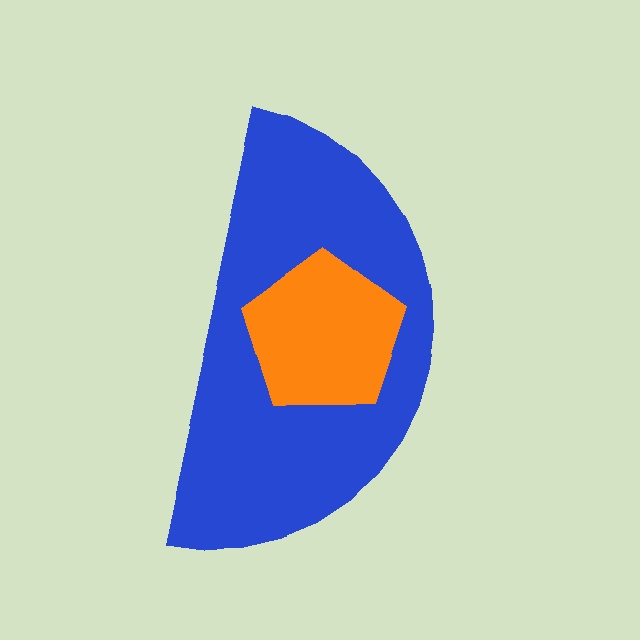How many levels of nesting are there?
2.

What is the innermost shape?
The orange pentagon.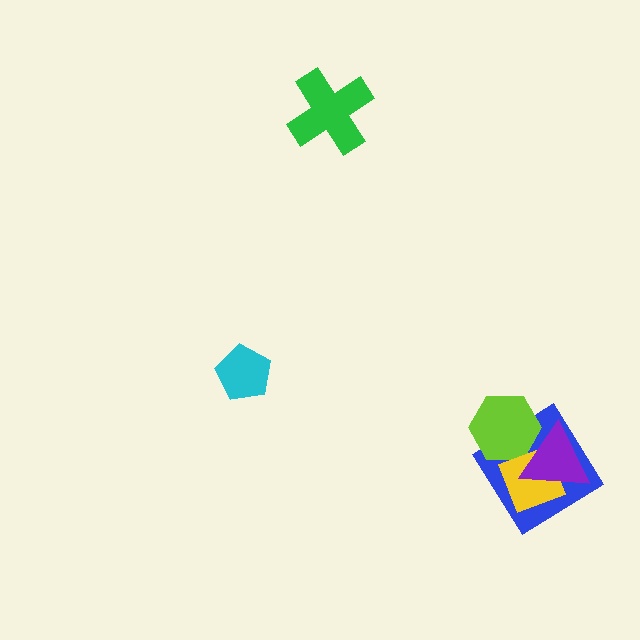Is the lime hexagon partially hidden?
Yes, it is partially covered by another shape.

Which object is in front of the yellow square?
The purple triangle is in front of the yellow square.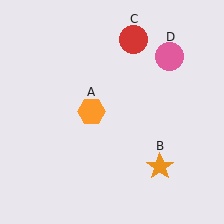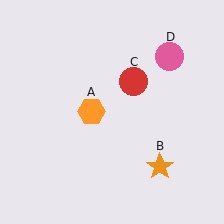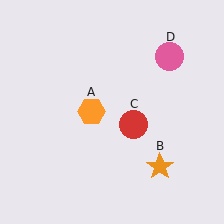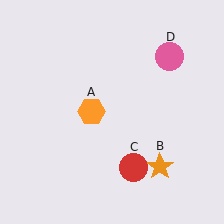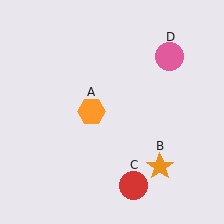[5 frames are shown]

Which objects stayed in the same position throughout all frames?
Orange hexagon (object A) and orange star (object B) and pink circle (object D) remained stationary.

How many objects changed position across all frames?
1 object changed position: red circle (object C).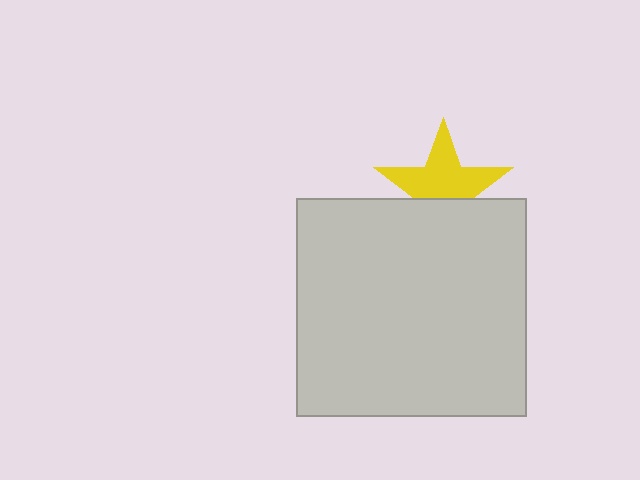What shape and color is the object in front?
The object in front is a light gray rectangle.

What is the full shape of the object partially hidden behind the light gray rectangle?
The partially hidden object is a yellow star.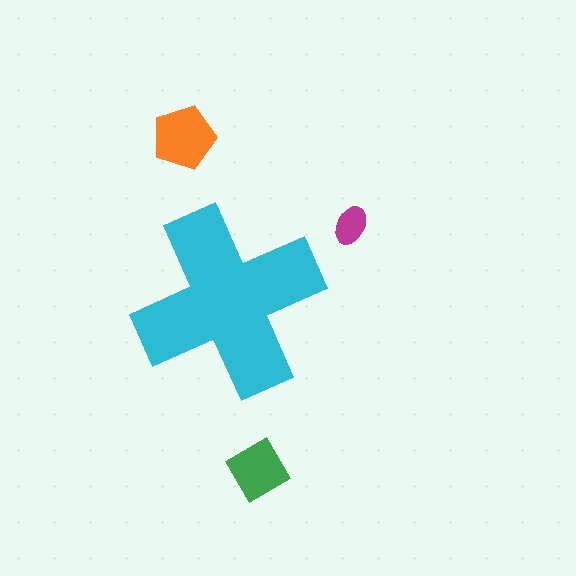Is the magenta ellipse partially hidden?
No, the magenta ellipse is fully visible.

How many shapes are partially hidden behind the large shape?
0 shapes are partially hidden.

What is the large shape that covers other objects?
A cyan cross.